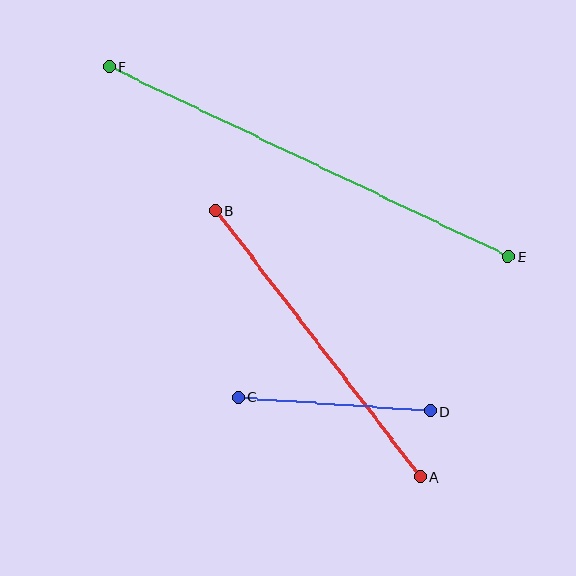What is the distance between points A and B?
The distance is approximately 336 pixels.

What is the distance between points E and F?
The distance is approximately 442 pixels.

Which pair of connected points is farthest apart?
Points E and F are farthest apart.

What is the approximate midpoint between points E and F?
The midpoint is at approximately (309, 162) pixels.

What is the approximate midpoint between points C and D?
The midpoint is at approximately (334, 404) pixels.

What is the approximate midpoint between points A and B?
The midpoint is at approximately (318, 344) pixels.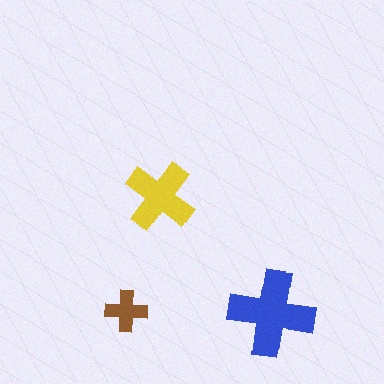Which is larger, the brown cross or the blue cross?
The blue one.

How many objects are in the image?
There are 3 objects in the image.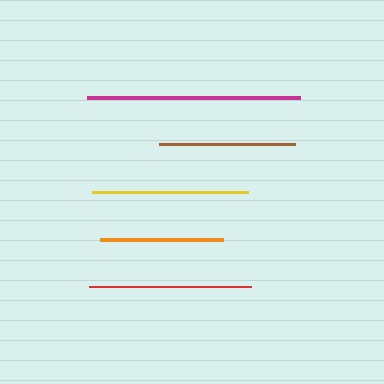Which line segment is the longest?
The magenta line is the longest at approximately 213 pixels.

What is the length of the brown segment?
The brown segment is approximately 136 pixels long.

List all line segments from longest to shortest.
From longest to shortest: magenta, red, yellow, brown, orange.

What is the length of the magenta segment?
The magenta segment is approximately 213 pixels long.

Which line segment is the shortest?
The orange line is the shortest at approximately 123 pixels.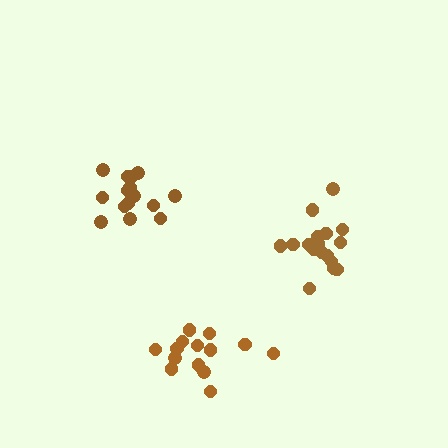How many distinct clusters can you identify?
There are 3 distinct clusters.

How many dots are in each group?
Group 1: 14 dots, Group 2: 17 dots, Group 3: 18 dots (49 total).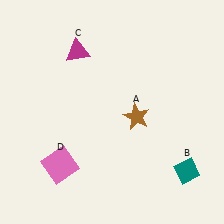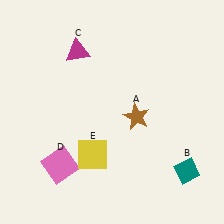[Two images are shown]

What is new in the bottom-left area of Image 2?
A yellow square (E) was added in the bottom-left area of Image 2.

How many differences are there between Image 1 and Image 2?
There is 1 difference between the two images.